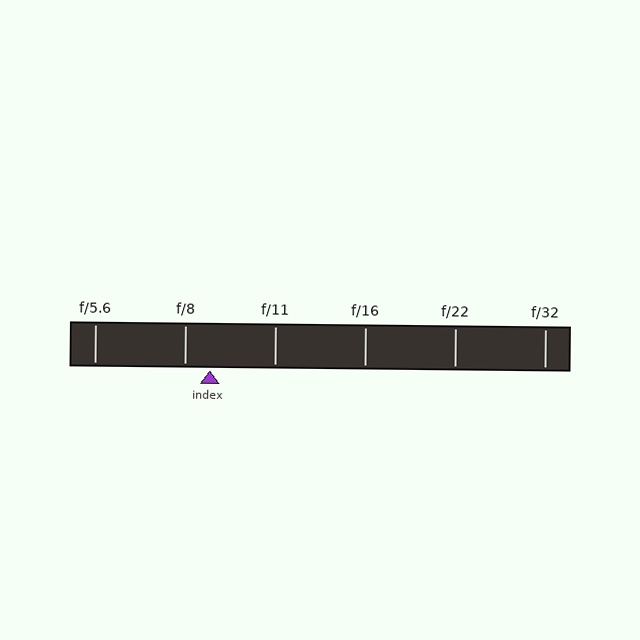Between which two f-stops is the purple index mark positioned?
The index mark is between f/8 and f/11.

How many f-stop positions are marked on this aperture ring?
There are 6 f-stop positions marked.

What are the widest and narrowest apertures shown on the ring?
The widest aperture shown is f/5.6 and the narrowest is f/32.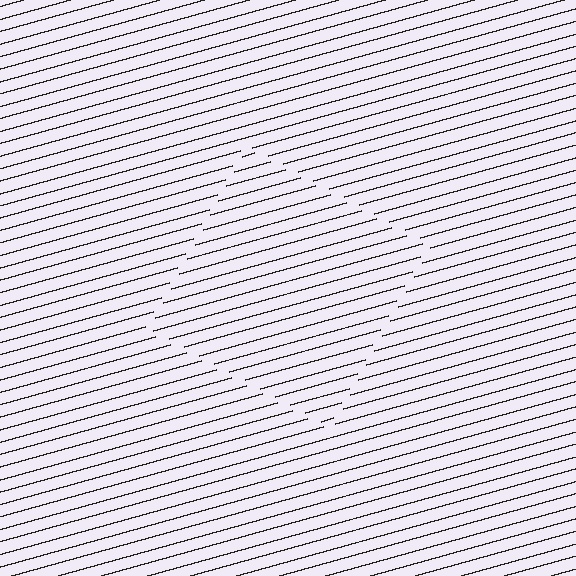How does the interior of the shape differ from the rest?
The interior of the shape contains the same grating, shifted by half a period — the contour is defined by the phase discontinuity where line-ends from the inner and outer gratings abut.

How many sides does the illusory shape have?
4 sides — the line-ends trace a square.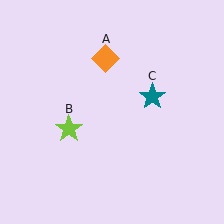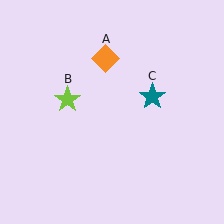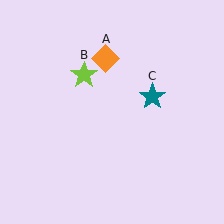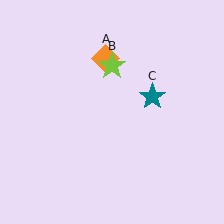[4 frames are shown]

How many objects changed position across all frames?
1 object changed position: lime star (object B).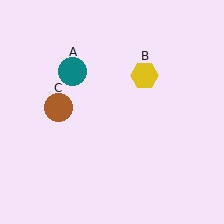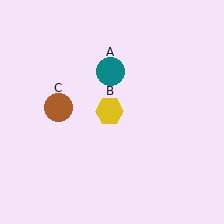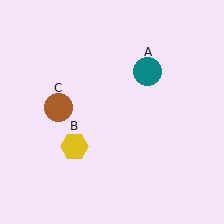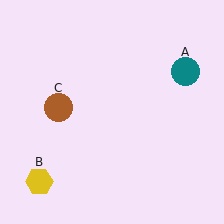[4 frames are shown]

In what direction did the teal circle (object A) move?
The teal circle (object A) moved right.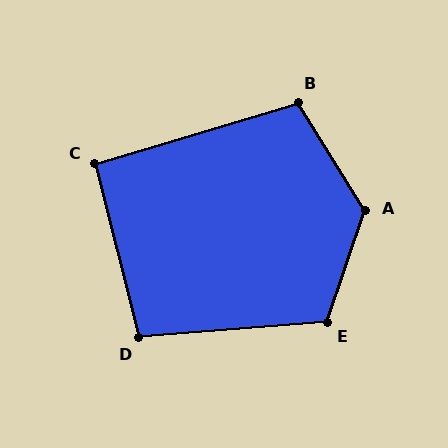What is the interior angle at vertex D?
Approximately 99 degrees (obtuse).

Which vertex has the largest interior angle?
A, at approximately 129 degrees.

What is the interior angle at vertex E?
Approximately 114 degrees (obtuse).